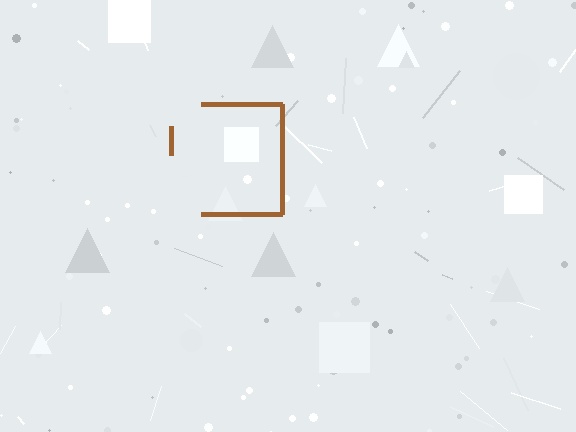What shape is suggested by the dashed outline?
The dashed outline suggests a square.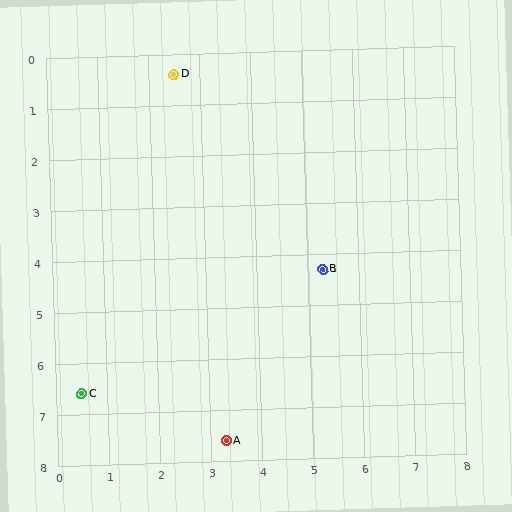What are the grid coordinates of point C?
Point C is at approximately (0.5, 6.6).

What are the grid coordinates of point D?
Point D is at approximately (2.5, 0.4).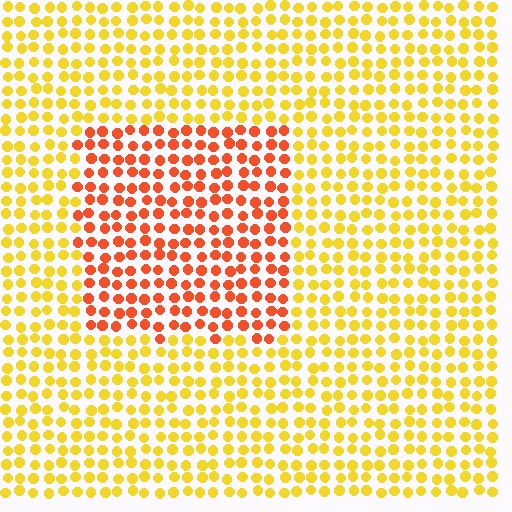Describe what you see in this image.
The image is filled with small yellow elements in a uniform arrangement. A rectangle-shaped region is visible where the elements are tinted to a slightly different hue, forming a subtle color boundary.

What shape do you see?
I see a rectangle.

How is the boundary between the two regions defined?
The boundary is defined purely by a slight shift in hue (about 41 degrees). Spacing, size, and orientation are identical on both sides.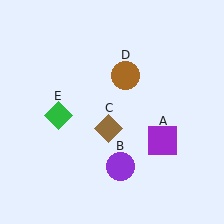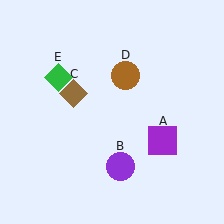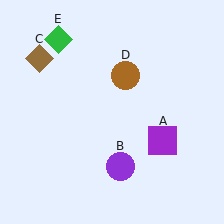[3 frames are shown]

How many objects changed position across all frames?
2 objects changed position: brown diamond (object C), green diamond (object E).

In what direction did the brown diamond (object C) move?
The brown diamond (object C) moved up and to the left.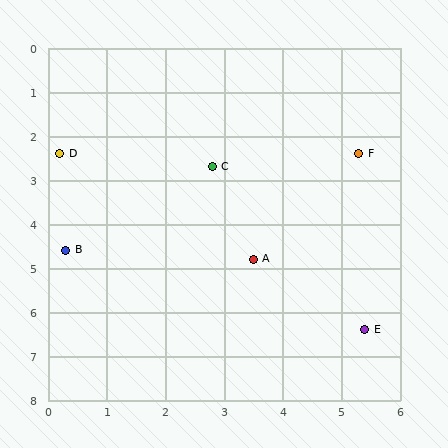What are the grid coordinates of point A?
Point A is at approximately (3.5, 4.8).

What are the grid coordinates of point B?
Point B is at approximately (0.3, 4.6).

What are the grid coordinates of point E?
Point E is at approximately (5.4, 6.4).